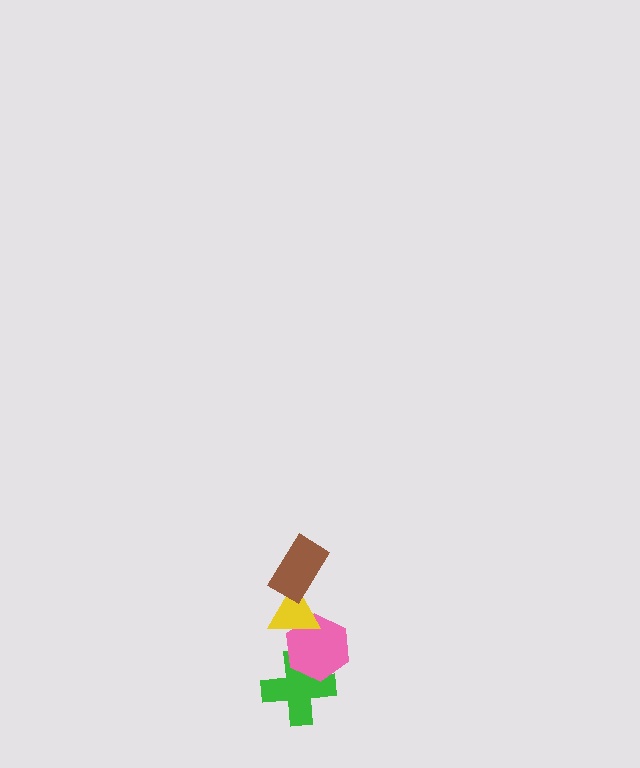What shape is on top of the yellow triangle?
The brown rectangle is on top of the yellow triangle.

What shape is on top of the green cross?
The pink hexagon is on top of the green cross.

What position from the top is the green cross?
The green cross is 4th from the top.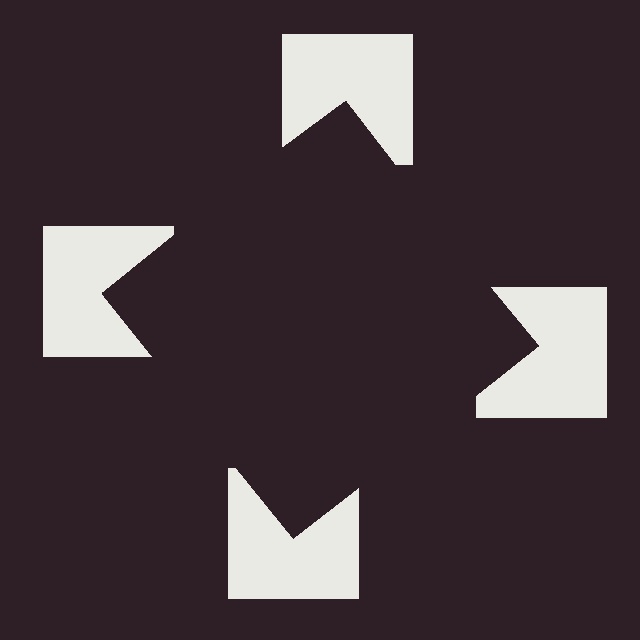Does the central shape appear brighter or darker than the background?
It typically appears slightly darker than the background, even though no actual brightness change is drawn.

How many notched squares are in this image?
There are 4 — one at each vertex of the illusory square.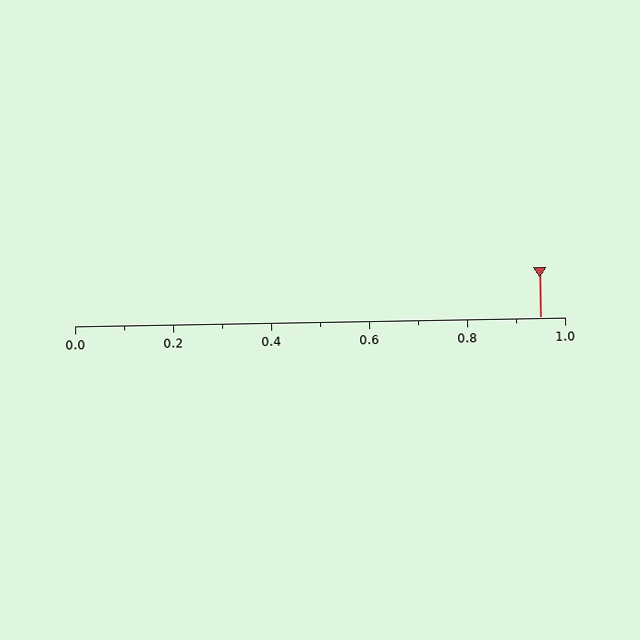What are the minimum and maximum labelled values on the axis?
The axis runs from 0.0 to 1.0.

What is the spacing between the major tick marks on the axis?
The major ticks are spaced 0.2 apart.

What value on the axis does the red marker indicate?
The marker indicates approximately 0.95.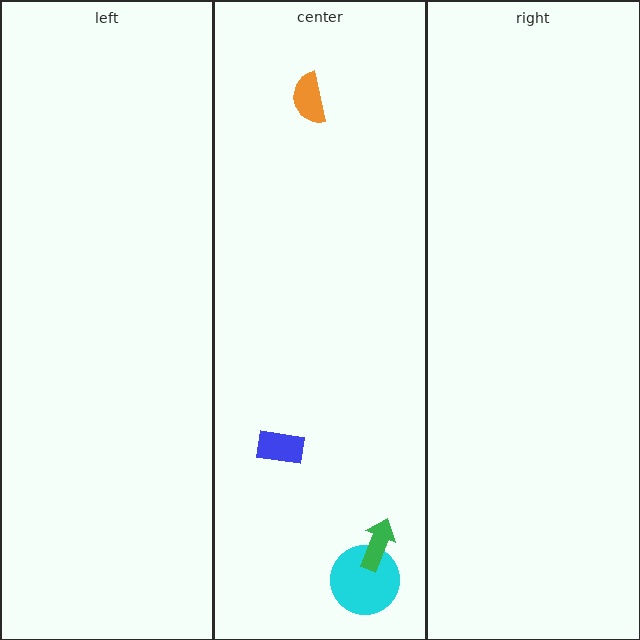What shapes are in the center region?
The cyan circle, the green arrow, the blue rectangle, the orange semicircle.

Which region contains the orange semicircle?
The center region.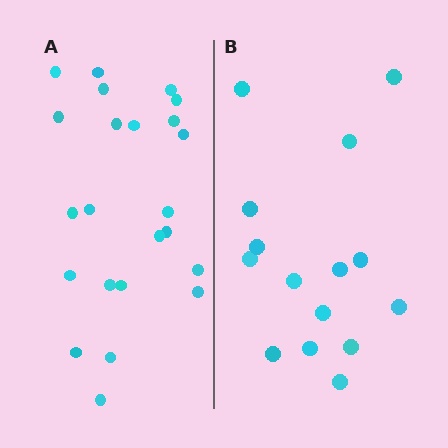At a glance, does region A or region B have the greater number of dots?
Region A (the left region) has more dots.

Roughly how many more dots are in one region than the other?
Region A has roughly 8 or so more dots than region B.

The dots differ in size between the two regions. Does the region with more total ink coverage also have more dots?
No. Region B has more total ink coverage because its dots are larger, but region A actually contains more individual dots. Total area can be misleading — the number of items is what matters here.